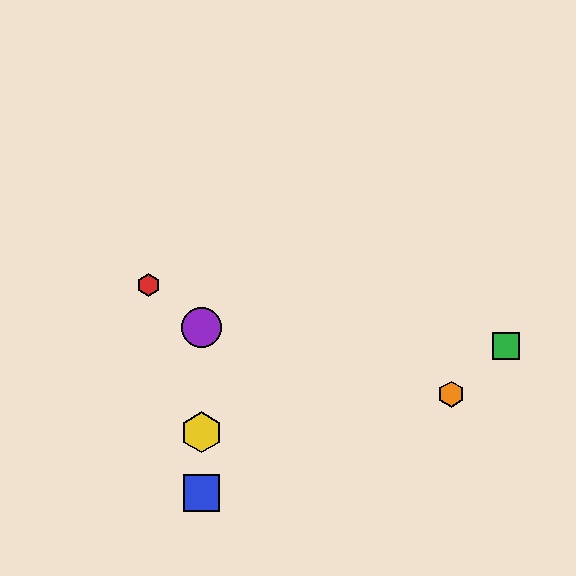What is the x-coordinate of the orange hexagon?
The orange hexagon is at x≈451.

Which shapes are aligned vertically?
The blue square, the yellow hexagon, the purple circle are aligned vertically.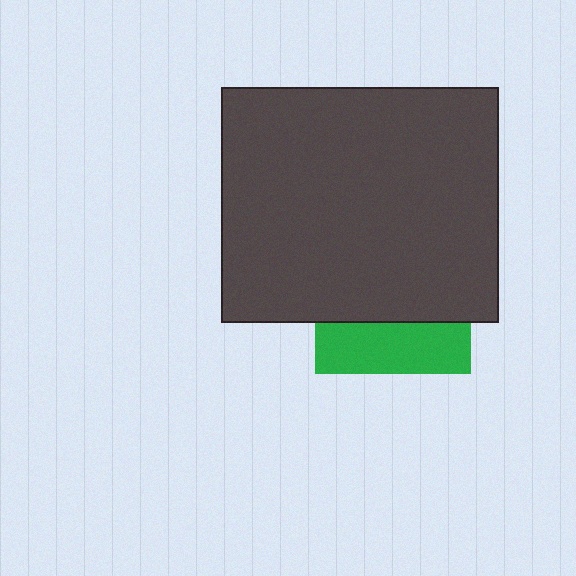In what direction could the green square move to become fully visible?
The green square could move down. That would shift it out from behind the dark gray rectangle entirely.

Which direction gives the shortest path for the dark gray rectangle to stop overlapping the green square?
Moving up gives the shortest separation.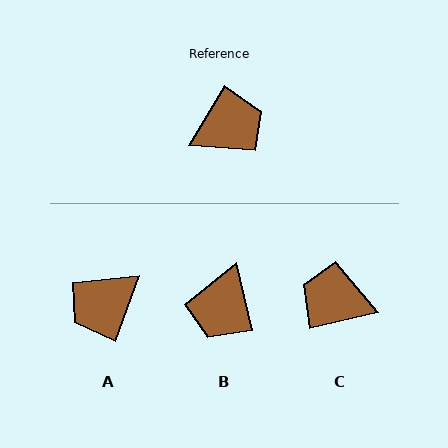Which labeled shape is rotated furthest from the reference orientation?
A, about 169 degrees away.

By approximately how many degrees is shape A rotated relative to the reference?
Approximately 169 degrees clockwise.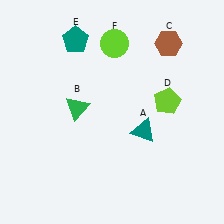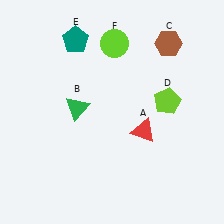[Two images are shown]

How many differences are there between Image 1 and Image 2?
There is 1 difference between the two images.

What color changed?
The triangle (A) changed from teal in Image 1 to red in Image 2.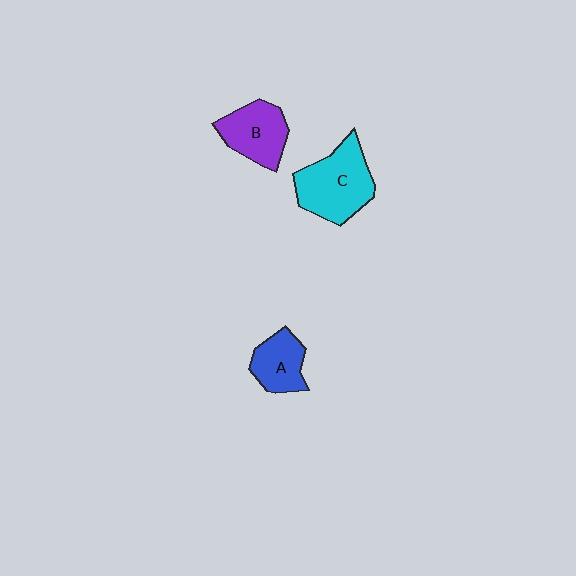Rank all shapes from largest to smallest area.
From largest to smallest: C (cyan), B (purple), A (blue).